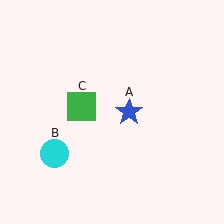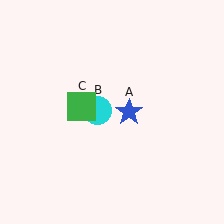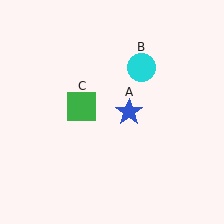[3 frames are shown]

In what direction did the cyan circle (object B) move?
The cyan circle (object B) moved up and to the right.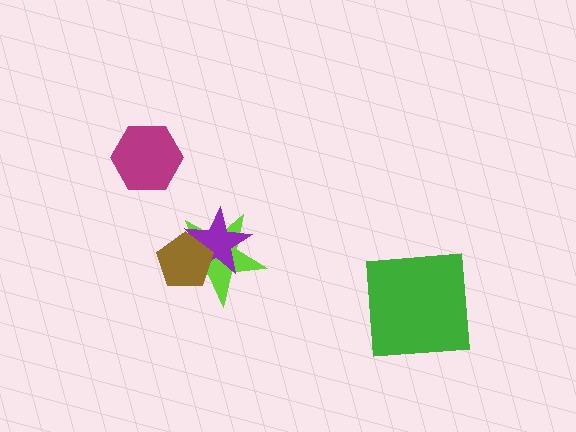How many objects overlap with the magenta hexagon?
0 objects overlap with the magenta hexagon.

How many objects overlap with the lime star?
2 objects overlap with the lime star.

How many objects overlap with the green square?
0 objects overlap with the green square.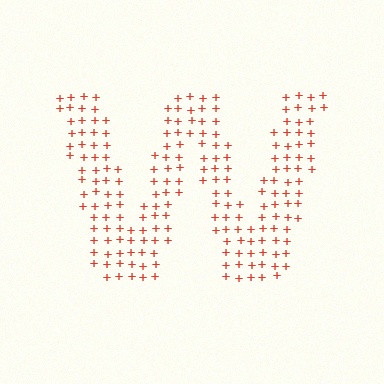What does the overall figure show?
The overall figure shows the letter W.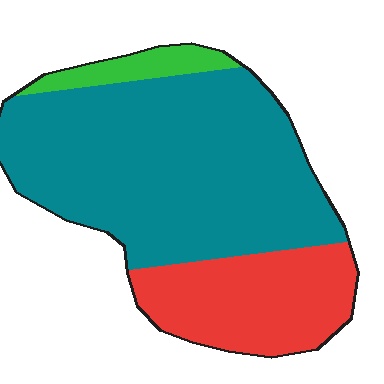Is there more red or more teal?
Teal.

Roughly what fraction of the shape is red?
Red takes up about one quarter (1/4) of the shape.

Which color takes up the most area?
Teal, at roughly 65%.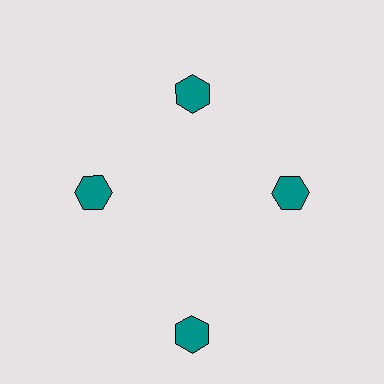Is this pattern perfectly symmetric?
No. The 4 teal hexagons are arranged in a ring, but one element near the 6 o'clock position is pushed outward from the center, breaking the 4-fold rotational symmetry.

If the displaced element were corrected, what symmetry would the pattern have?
It would have 4-fold rotational symmetry — the pattern would map onto itself every 90 degrees.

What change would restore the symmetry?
The symmetry would be restored by moving it inward, back onto the ring so that all 4 hexagons sit at equal angles and equal distance from the center.